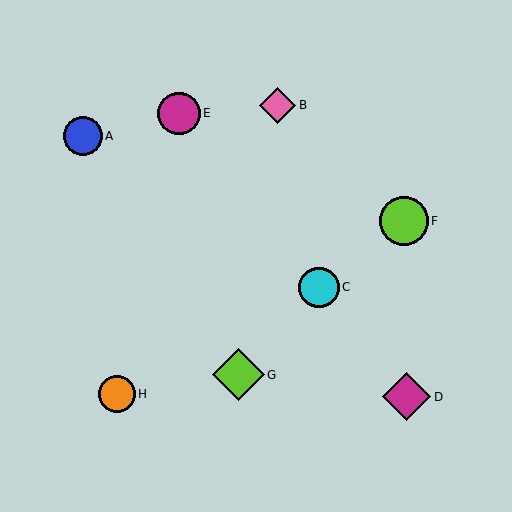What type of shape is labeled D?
Shape D is a magenta diamond.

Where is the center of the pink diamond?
The center of the pink diamond is at (278, 105).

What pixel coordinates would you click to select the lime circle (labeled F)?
Click at (404, 221) to select the lime circle F.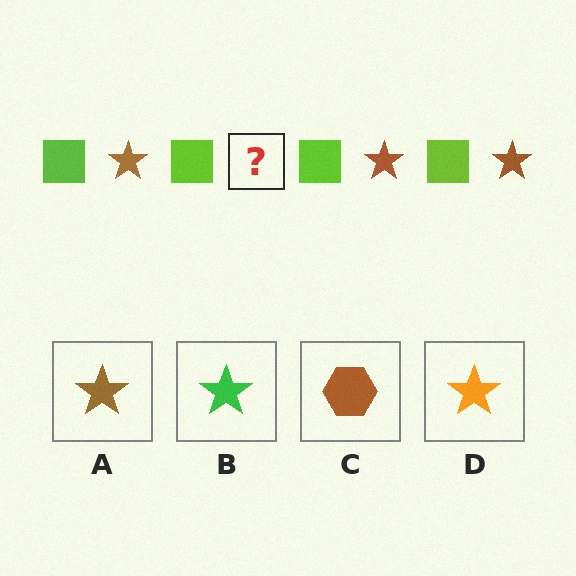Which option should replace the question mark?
Option A.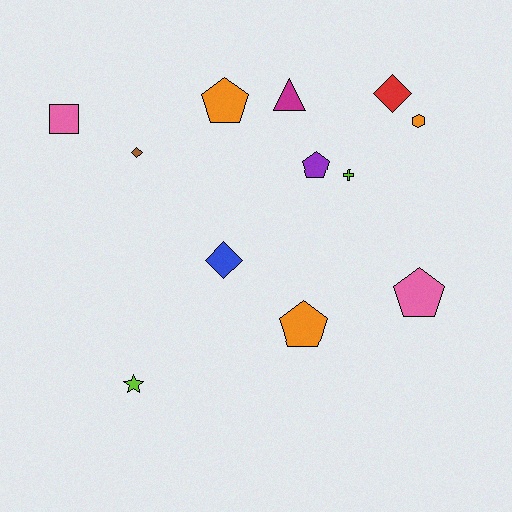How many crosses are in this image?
There is 1 cross.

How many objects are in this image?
There are 12 objects.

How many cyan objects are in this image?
There are no cyan objects.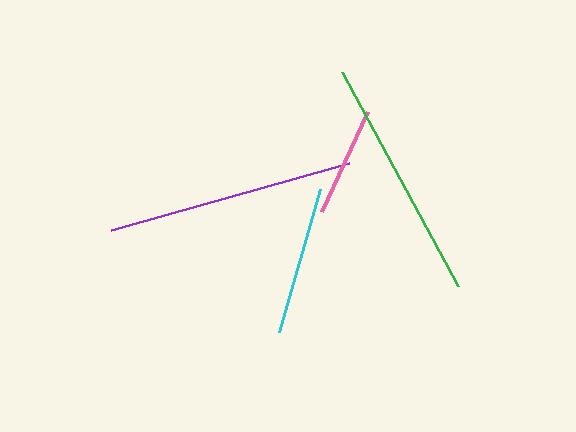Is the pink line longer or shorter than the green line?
The green line is longer than the pink line.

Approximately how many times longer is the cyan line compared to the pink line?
The cyan line is approximately 1.4 times the length of the pink line.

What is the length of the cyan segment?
The cyan segment is approximately 149 pixels long.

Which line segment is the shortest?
The pink line is the shortest at approximately 109 pixels.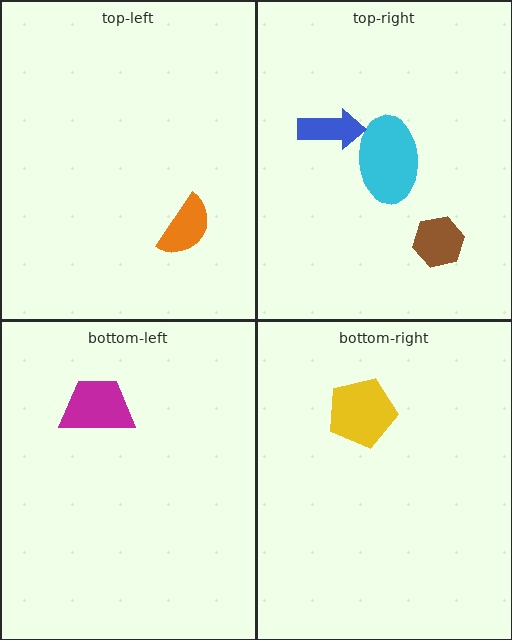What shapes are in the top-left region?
The orange semicircle.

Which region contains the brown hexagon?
The top-right region.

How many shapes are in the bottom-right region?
1.